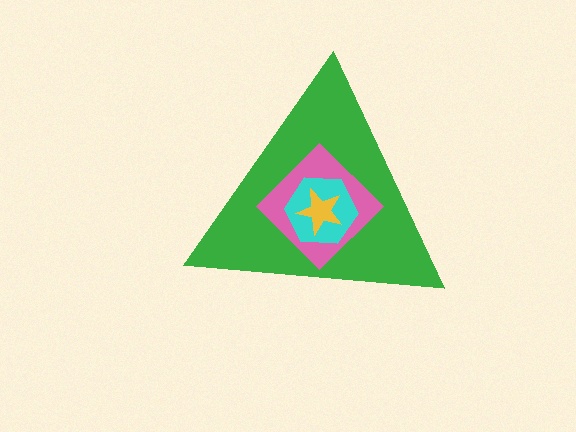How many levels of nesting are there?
4.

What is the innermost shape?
The yellow star.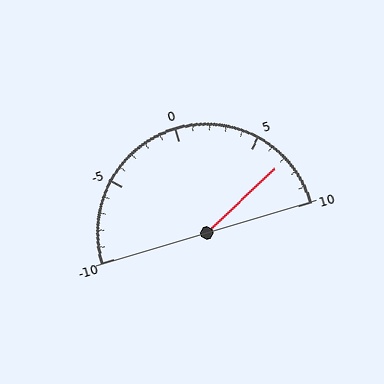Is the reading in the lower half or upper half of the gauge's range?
The reading is in the upper half of the range (-10 to 10).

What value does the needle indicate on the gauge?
The needle indicates approximately 7.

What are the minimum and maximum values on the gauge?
The gauge ranges from -10 to 10.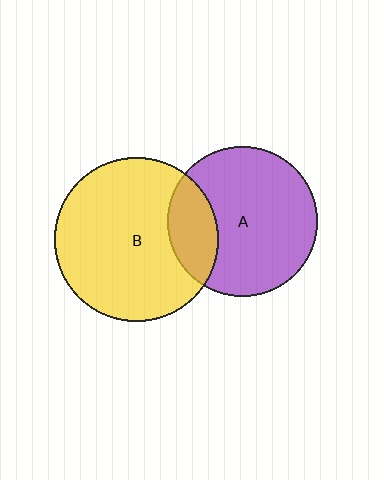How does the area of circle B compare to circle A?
Approximately 1.2 times.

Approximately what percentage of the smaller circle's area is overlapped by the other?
Approximately 20%.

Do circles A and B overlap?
Yes.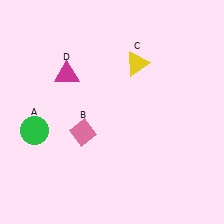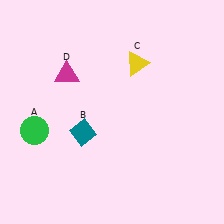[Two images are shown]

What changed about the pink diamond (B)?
In Image 1, B is pink. In Image 2, it changed to teal.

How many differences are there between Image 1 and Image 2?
There is 1 difference between the two images.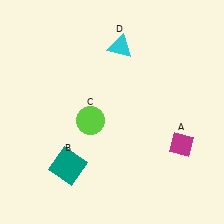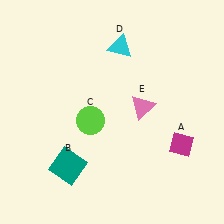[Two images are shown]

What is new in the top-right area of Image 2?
A pink triangle (E) was added in the top-right area of Image 2.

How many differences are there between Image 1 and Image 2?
There is 1 difference between the two images.